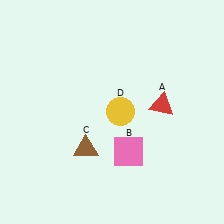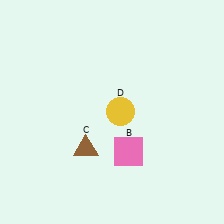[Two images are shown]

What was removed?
The red triangle (A) was removed in Image 2.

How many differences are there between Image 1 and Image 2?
There is 1 difference between the two images.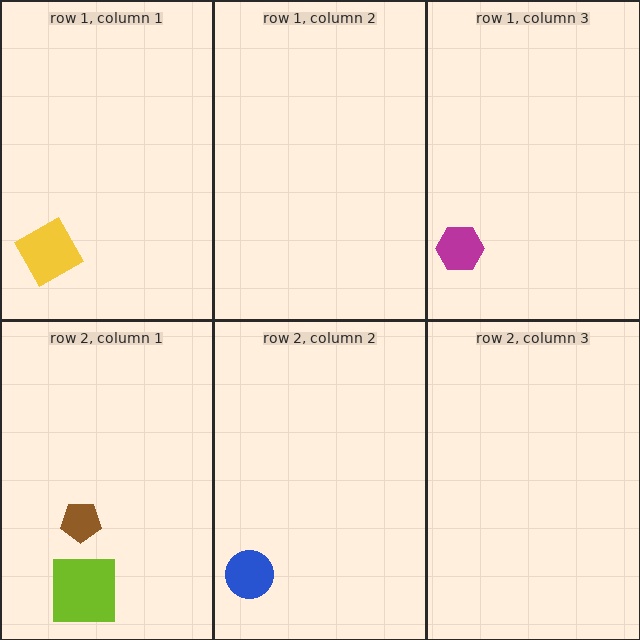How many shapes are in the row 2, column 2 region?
1.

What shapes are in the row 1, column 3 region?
The magenta hexagon.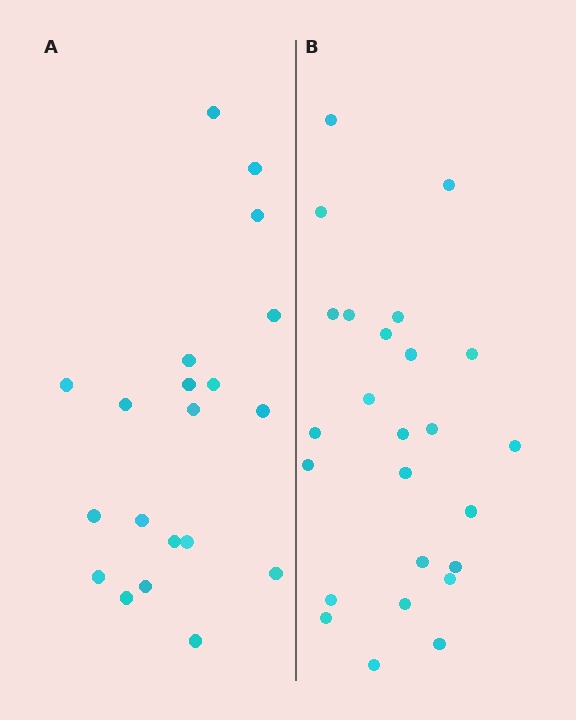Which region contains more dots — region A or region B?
Region B (the right region) has more dots.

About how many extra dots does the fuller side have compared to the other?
Region B has about 5 more dots than region A.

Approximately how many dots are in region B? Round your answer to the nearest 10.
About 20 dots. (The exact count is 25, which rounds to 20.)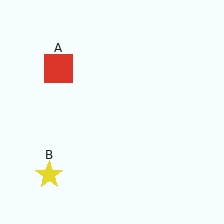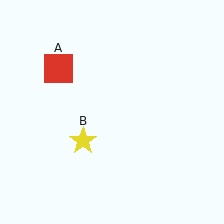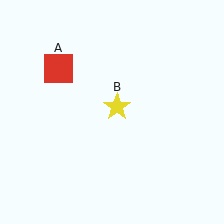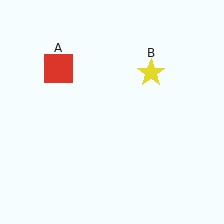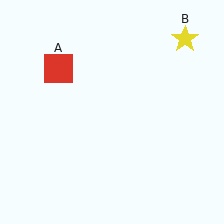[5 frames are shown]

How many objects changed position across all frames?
1 object changed position: yellow star (object B).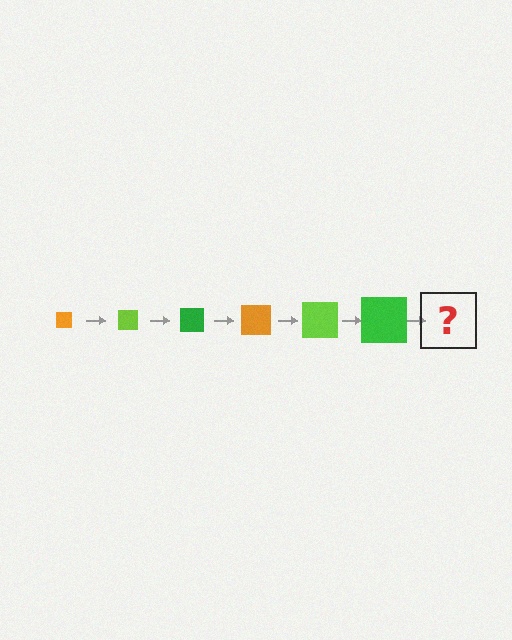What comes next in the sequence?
The next element should be an orange square, larger than the previous one.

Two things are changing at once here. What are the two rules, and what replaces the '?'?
The two rules are that the square grows larger each step and the color cycles through orange, lime, and green. The '?' should be an orange square, larger than the previous one.